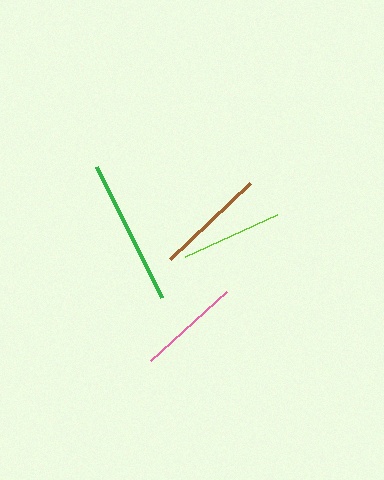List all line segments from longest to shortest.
From longest to shortest: green, brown, pink, lime.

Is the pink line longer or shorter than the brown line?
The brown line is longer than the pink line.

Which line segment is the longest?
The green line is the longest at approximately 147 pixels.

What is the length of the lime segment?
The lime segment is approximately 101 pixels long.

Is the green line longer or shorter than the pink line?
The green line is longer than the pink line.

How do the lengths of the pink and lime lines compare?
The pink and lime lines are approximately the same length.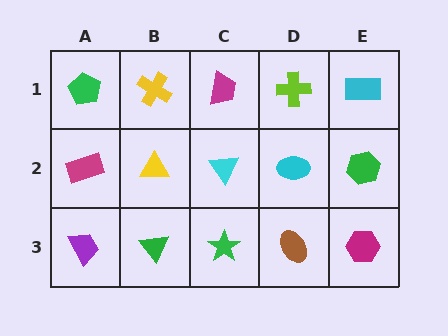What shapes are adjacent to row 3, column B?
A yellow triangle (row 2, column B), a purple trapezoid (row 3, column A), a green star (row 3, column C).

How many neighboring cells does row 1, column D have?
3.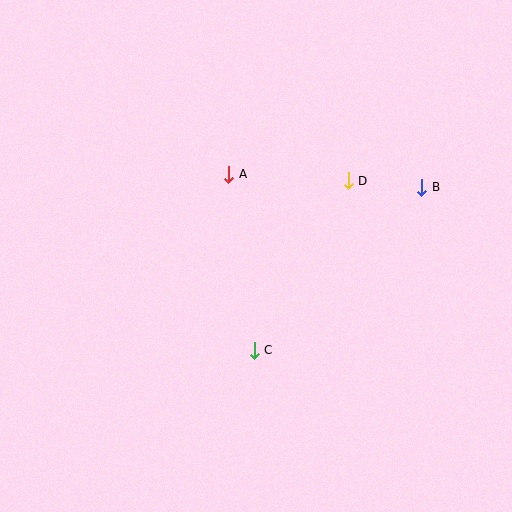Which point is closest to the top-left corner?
Point A is closest to the top-left corner.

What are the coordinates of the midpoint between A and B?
The midpoint between A and B is at (325, 181).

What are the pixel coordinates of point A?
Point A is at (229, 174).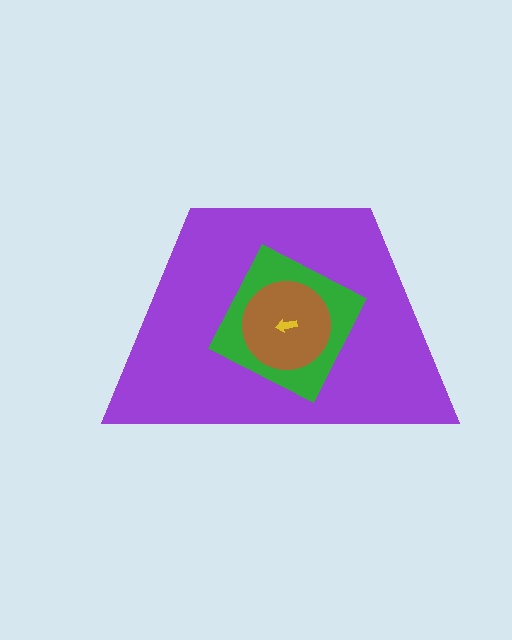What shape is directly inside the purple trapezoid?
The green diamond.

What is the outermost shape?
The purple trapezoid.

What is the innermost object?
The yellow arrow.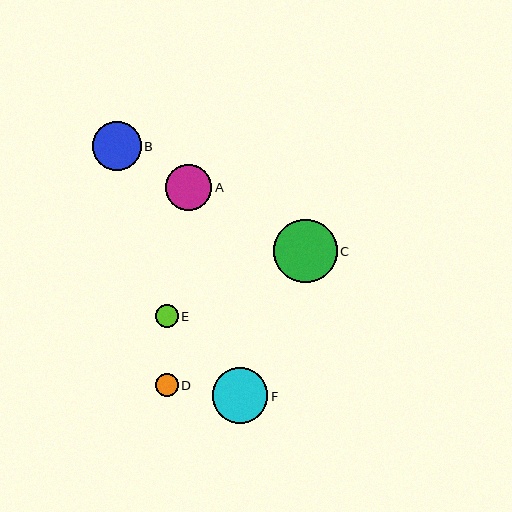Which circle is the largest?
Circle C is the largest with a size of approximately 63 pixels.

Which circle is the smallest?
Circle D is the smallest with a size of approximately 23 pixels.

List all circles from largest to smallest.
From largest to smallest: C, F, B, A, E, D.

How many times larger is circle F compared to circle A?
Circle F is approximately 1.2 times the size of circle A.